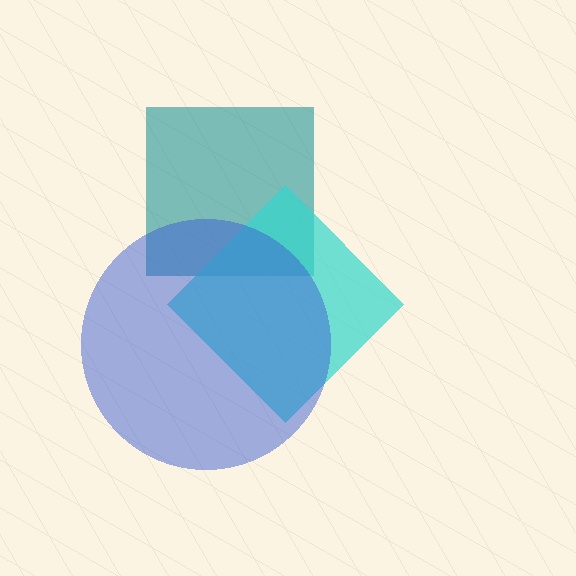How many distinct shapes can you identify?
There are 3 distinct shapes: a teal square, a cyan diamond, a blue circle.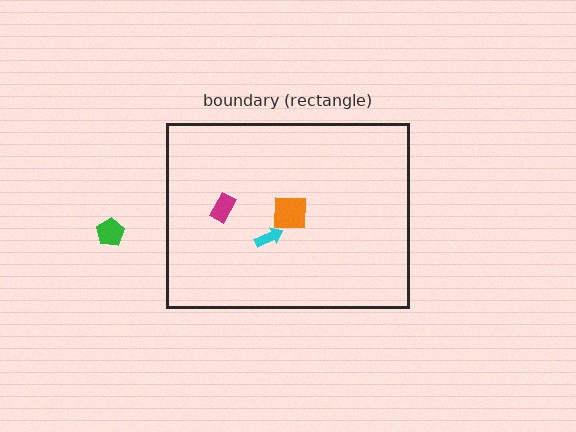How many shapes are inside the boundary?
3 inside, 1 outside.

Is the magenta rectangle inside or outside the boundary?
Inside.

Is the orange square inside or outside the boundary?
Inside.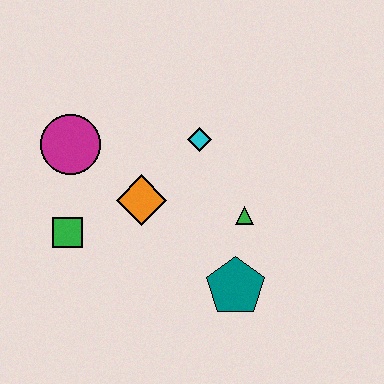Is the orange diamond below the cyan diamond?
Yes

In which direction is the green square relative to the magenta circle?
The green square is below the magenta circle.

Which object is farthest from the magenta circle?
The teal pentagon is farthest from the magenta circle.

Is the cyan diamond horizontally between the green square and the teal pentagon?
Yes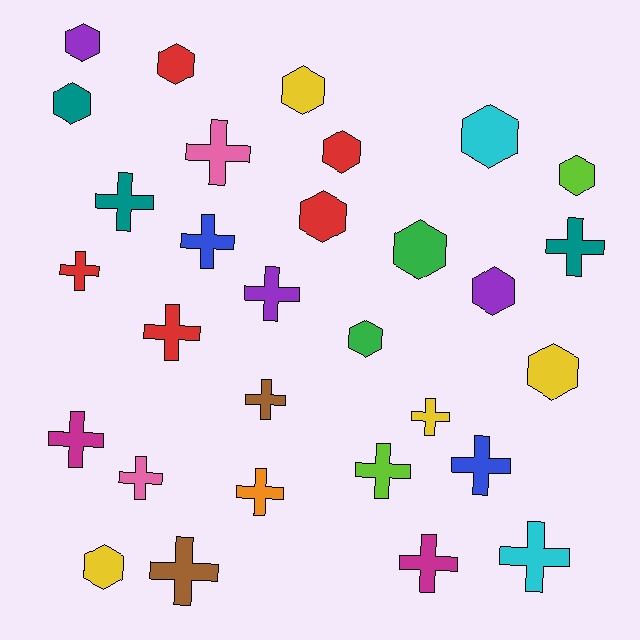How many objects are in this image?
There are 30 objects.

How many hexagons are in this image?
There are 13 hexagons.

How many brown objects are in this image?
There are 2 brown objects.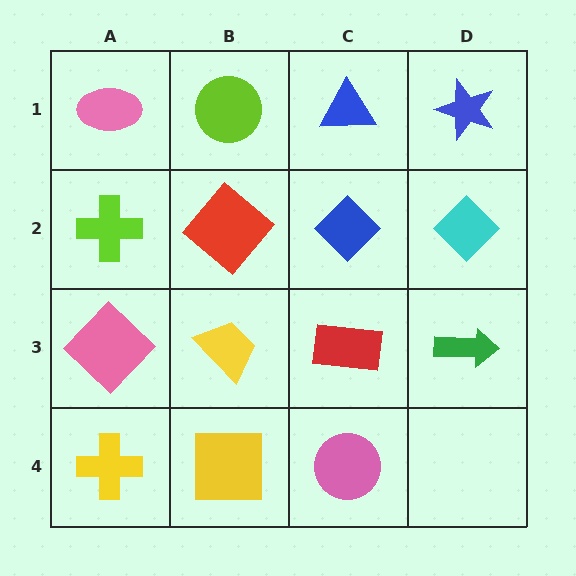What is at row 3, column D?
A green arrow.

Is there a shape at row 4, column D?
No, that cell is empty.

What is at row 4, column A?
A yellow cross.